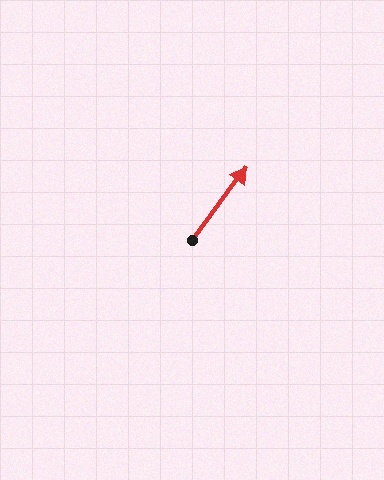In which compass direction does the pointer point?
Northeast.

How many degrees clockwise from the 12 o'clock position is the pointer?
Approximately 37 degrees.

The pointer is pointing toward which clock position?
Roughly 1 o'clock.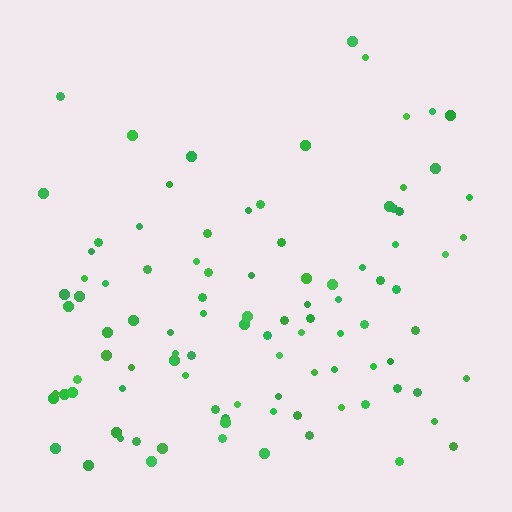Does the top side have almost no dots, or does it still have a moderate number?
Still a moderate number, just noticeably fewer than the bottom.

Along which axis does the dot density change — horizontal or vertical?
Vertical.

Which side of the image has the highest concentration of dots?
The bottom.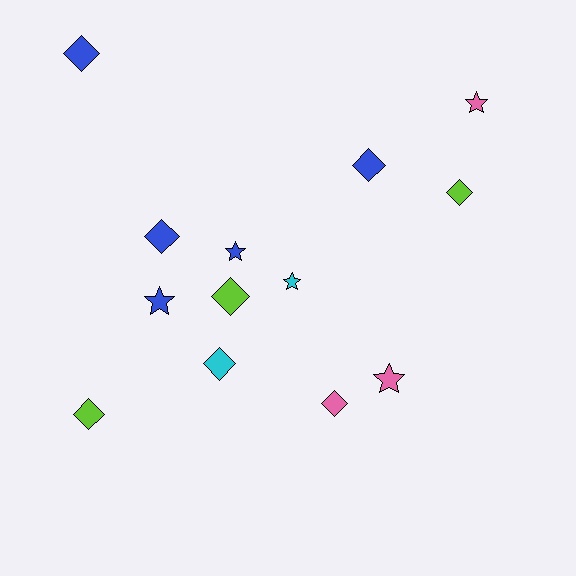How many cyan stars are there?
There is 1 cyan star.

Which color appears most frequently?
Blue, with 5 objects.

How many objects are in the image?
There are 13 objects.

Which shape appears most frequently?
Diamond, with 8 objects.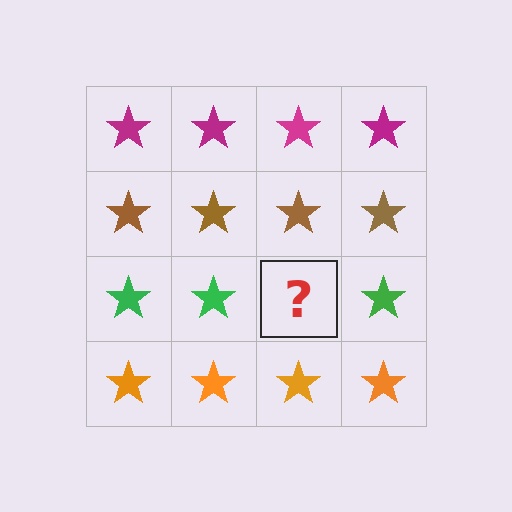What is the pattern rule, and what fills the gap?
The rule is that each row has a consistent color. The gap should be filled with a green star.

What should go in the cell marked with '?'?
The missing cell should contain a green star.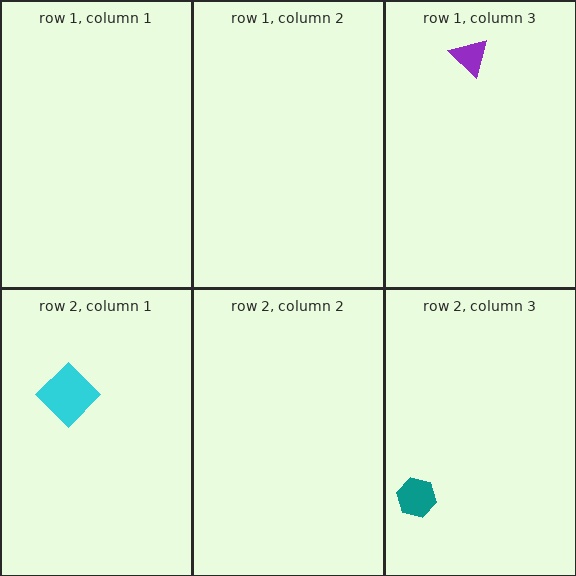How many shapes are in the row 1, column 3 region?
1.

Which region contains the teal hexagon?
The row 2, column 3 region.